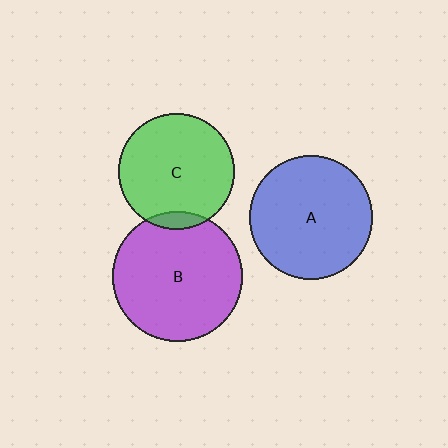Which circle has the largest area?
Circle B (purple).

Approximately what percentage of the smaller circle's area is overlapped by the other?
Approximately 10%.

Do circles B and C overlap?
Yes.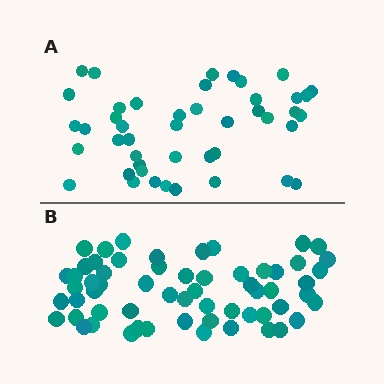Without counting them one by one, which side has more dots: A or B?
Region B (the bottom region) has more dots.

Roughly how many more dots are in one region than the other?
Region B has approximately 15 more dots than region A.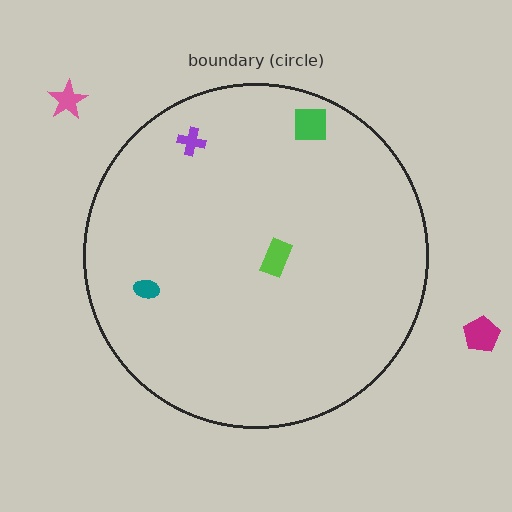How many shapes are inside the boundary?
4 inside, 2 outside.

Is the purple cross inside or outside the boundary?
Inside.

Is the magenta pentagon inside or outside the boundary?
Outside.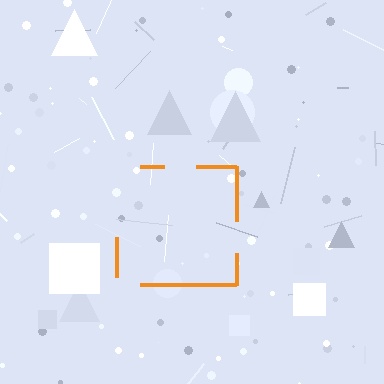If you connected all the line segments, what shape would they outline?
They would outline a square.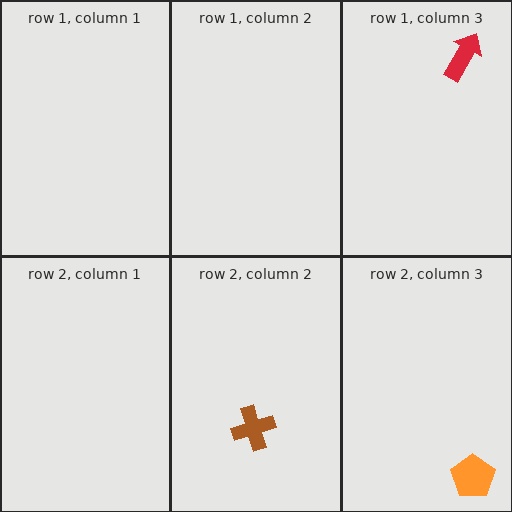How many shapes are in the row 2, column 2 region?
1.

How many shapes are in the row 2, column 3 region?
1.